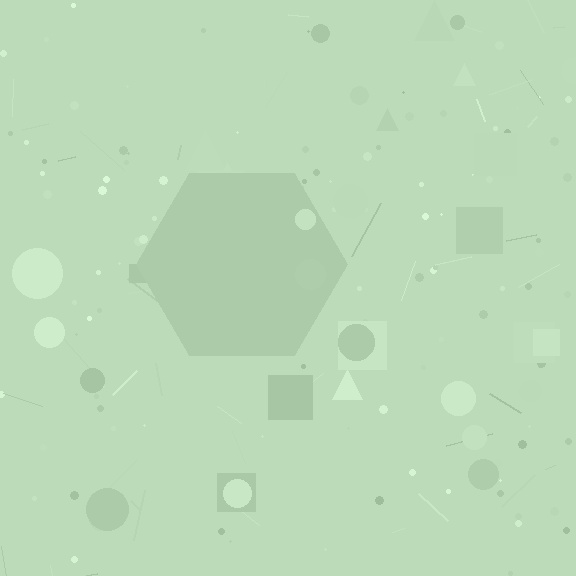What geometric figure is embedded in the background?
A hexagon is embedded in the background.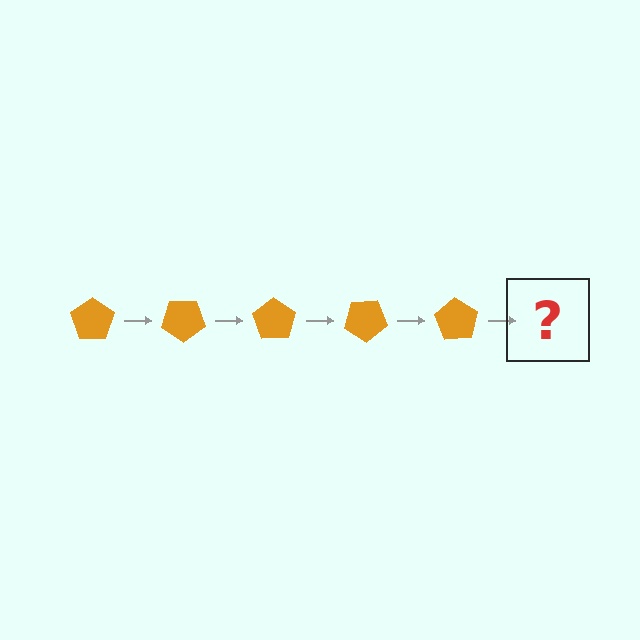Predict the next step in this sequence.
The next step is an orange pentagon rotated 175 degrees.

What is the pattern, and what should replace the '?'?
The pattern is that the pentagon rotates 35 degrees each step. The '?' should be an orange pentagon rotated 175 degrees.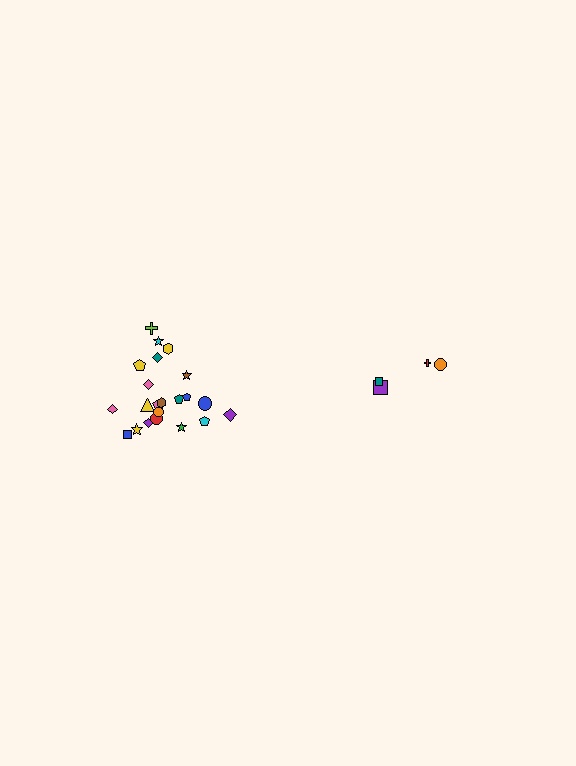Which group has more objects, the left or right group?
The left group.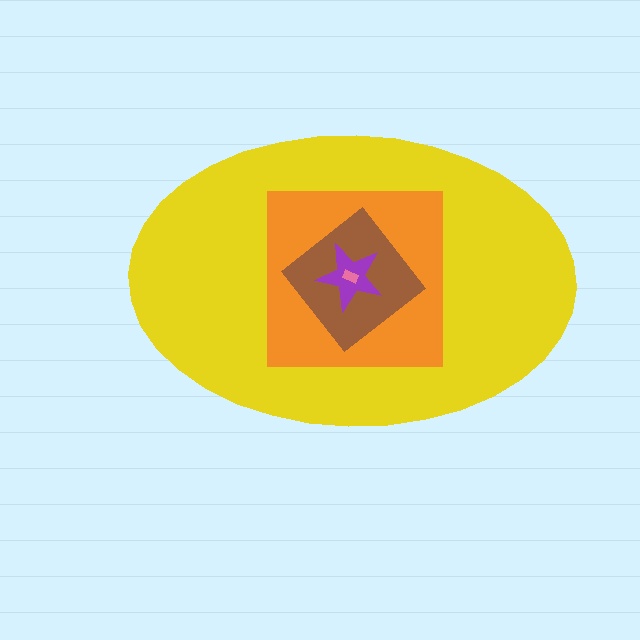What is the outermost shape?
The yellow ellipse.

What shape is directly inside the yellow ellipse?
The orange square.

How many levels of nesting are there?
5.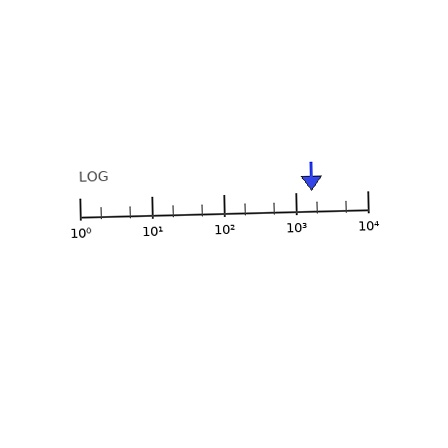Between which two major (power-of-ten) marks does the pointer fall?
The pointer is between 1000 and 10000.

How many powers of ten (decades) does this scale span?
The scale spans 4 decades, from 1 to 10000.